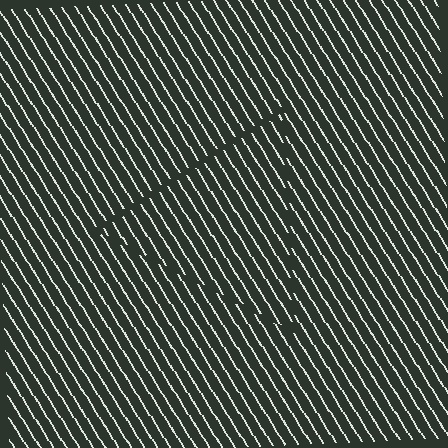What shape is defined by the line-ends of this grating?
An illusory triangle. The interior of the shape contains the same grating, shifted by half a period — the contour is defined by the phase discontinuity where line-ends from the inner and outer gratings abut.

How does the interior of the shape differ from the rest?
The interior of the shape contains the same grating, shifted by half a period — the contour is defined by the phase discontinuity where line-ends from the inner and outer gratings abut.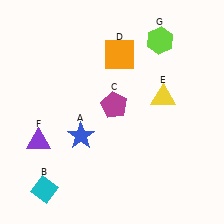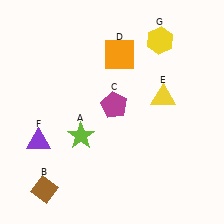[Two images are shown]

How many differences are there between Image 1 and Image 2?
There are 3 differences between the two images.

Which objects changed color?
A changed from blue to lime. B changed from cyan to brown. G changed from lime to yellow.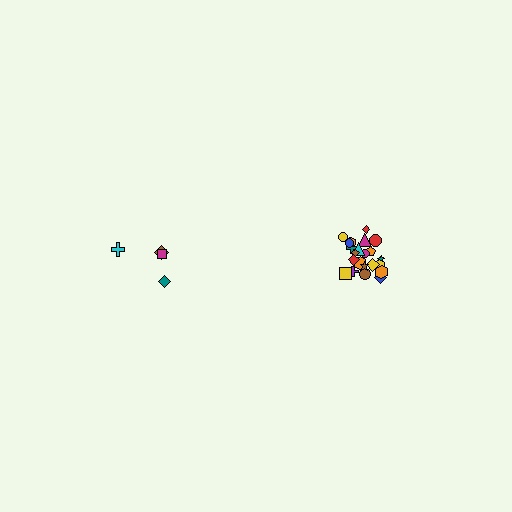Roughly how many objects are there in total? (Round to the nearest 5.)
Roughly 25 objects in total.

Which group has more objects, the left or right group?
The right group.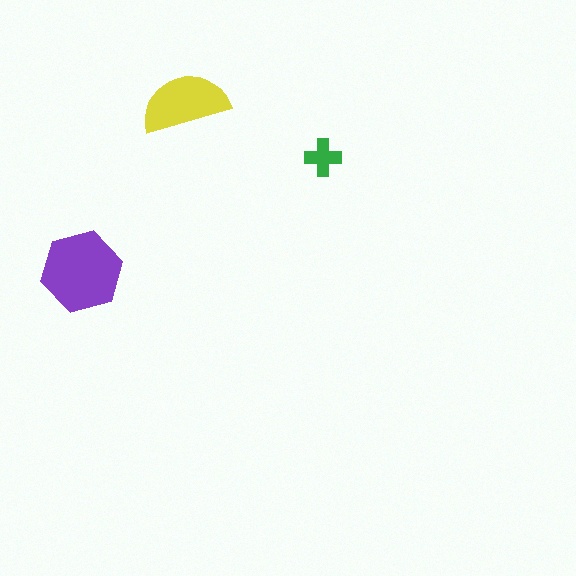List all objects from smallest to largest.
The green cross, the yellow semicircle, the purple hexagon.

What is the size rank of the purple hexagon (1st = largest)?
1st.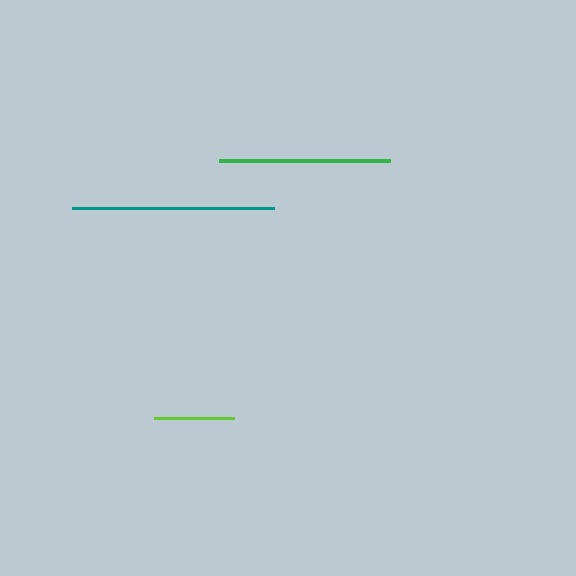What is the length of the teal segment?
The teal segment is approximately 202 pixels long.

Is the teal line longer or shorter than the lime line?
The teal line is longer than the lime line.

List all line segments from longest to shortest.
From longest to shortest: teal, green, lime.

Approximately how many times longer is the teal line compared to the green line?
The teal line is approximately 1.2 times the length of the green line.